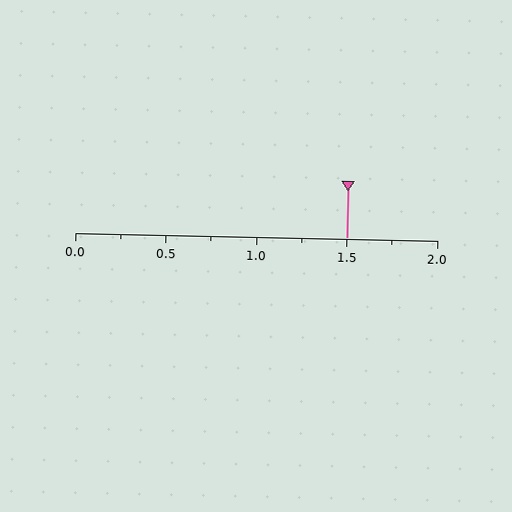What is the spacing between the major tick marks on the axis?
The major ticks are spaced 0.5 apart.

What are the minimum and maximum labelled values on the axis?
The axis runs from 0.0 to 2.0.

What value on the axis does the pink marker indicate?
The marker indicates approximately 1.5.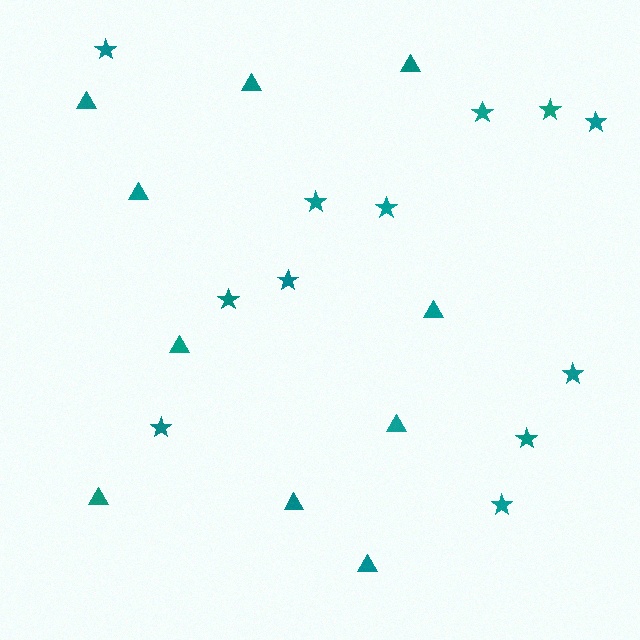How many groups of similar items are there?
There are 2 groups: one group of triangles (10) and one group of stars (12).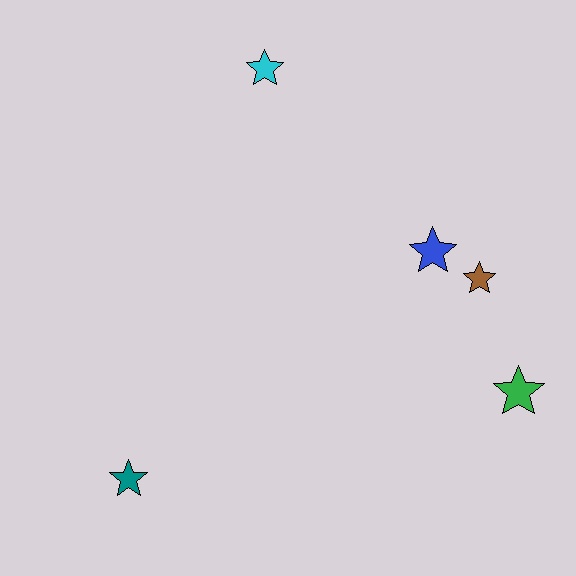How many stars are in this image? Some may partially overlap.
There are 5 stars.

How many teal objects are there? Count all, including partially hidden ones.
There is 1 teal object.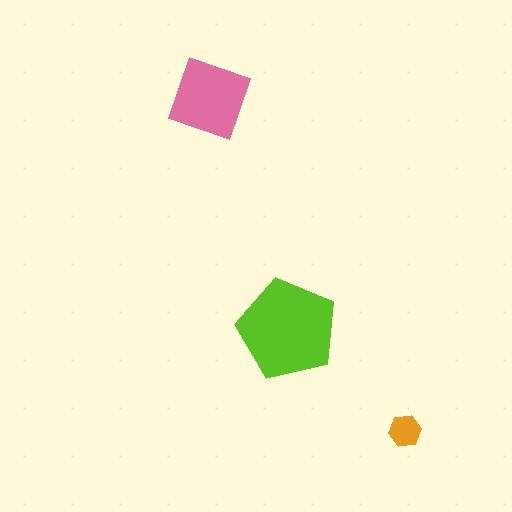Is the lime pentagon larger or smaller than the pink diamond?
Larger.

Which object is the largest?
The lime pentagon.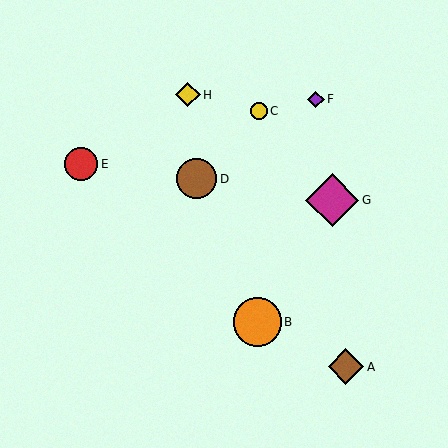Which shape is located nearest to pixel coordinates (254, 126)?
The yellow circle (labeled C) at (259, 111) is nearest to that location.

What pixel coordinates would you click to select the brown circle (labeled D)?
Click at (197, 179) to select the brown circle D.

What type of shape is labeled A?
Shape A is a brown diamond.